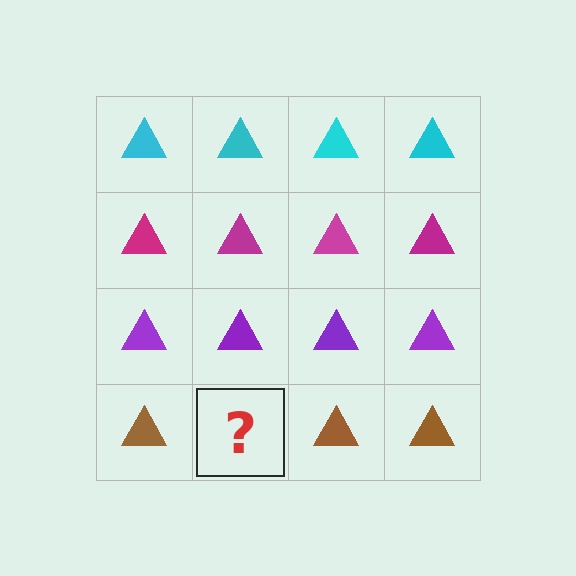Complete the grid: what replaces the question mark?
The question mark should be replaced with a brown triangle.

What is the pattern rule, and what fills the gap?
The rule is that each row has a consistent color. The gap should be filled with a brown triangle.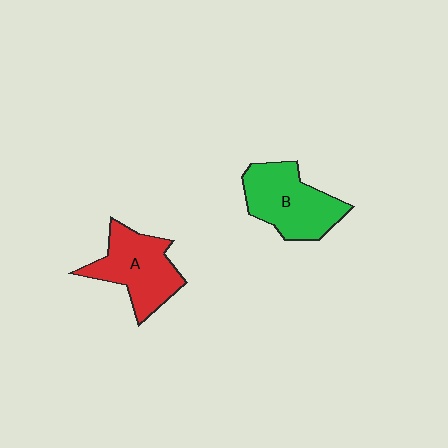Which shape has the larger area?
Shape B (green).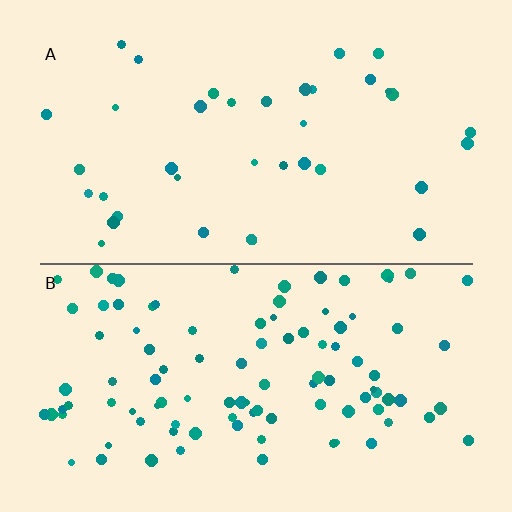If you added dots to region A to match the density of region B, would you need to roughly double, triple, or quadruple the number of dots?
Approximately triple.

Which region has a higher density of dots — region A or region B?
B (the bottom).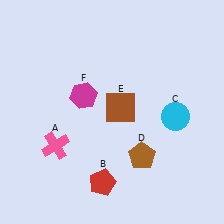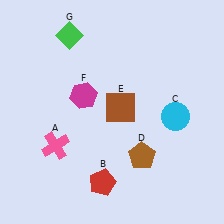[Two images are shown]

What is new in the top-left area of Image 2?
A green diamond (G) was added in the top-left area of Image 2.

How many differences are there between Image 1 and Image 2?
There is 1 difference between the two images.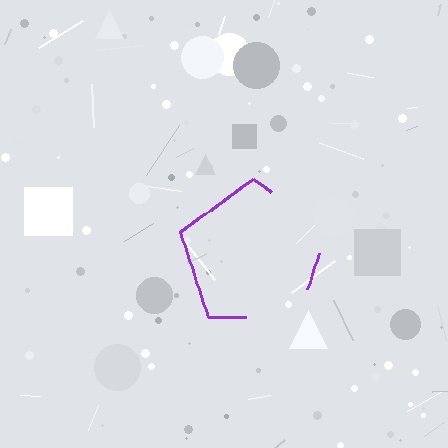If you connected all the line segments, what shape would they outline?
They would outline a pentagon.